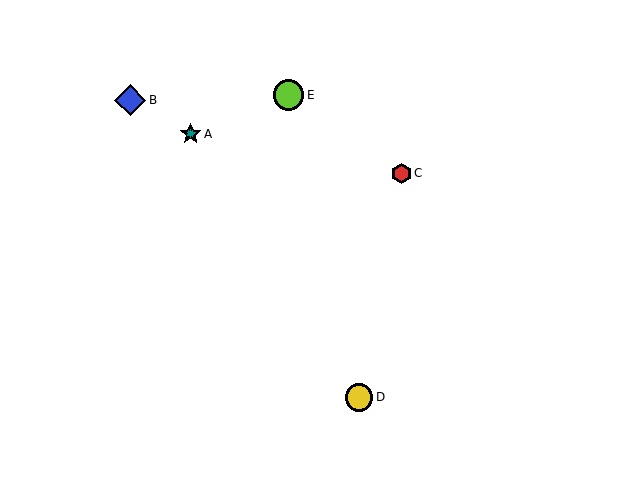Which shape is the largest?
The blue diamond (labeled B) is the largest.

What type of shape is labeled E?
Shape E is a lime circle.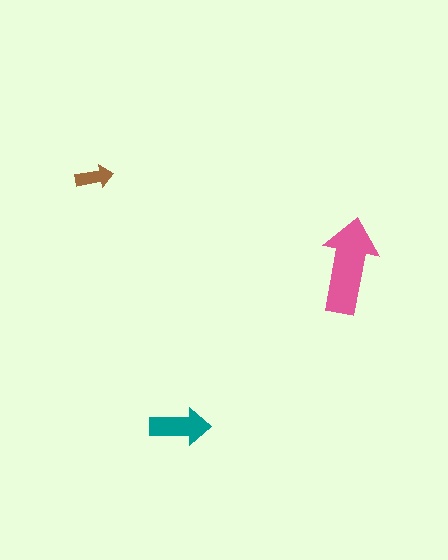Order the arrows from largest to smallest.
the pink one, the teal one, the brown one.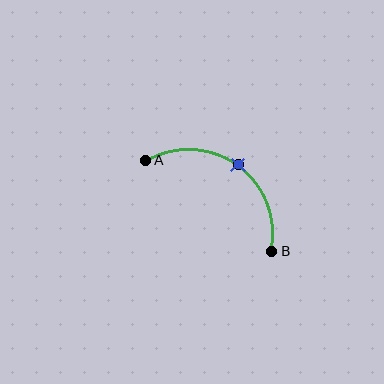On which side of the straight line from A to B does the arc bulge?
The arc bulges above and to the right of the straight line connecting A and B.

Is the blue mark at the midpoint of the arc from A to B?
Yes. The blue mark lies on the arc at equal arc-length from both A and B — it is the arc midpoint.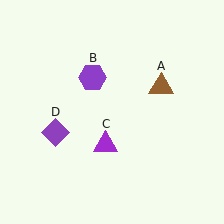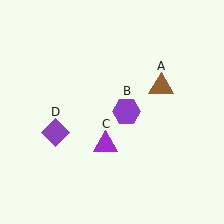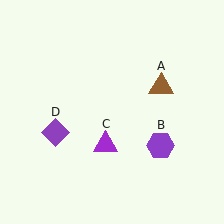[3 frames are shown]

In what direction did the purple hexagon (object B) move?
The purple hexagon (object B) moved down and to the right.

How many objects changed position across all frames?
1 object changed position: purple hexagon (object B).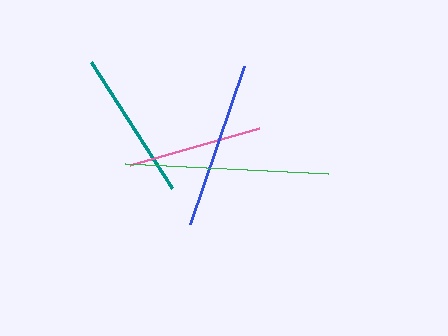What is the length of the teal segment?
The teal segment is approximately 150 pixels long.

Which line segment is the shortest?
The pink line is the shortest at approximately 134 pixels.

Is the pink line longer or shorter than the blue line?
The blue line is longer than the pink line.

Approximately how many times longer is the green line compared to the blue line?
The green line is approximately 1.2 times the length of the blue line.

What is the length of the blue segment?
The blue segment is approximately 167 pixels long.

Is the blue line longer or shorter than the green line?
The green line is longer than the blue line.